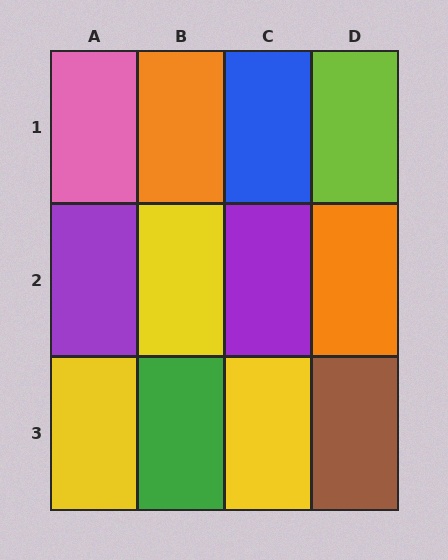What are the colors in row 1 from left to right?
Pink, orange, blue, lime.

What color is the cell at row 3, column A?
Yellow.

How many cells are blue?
1 cell is blue.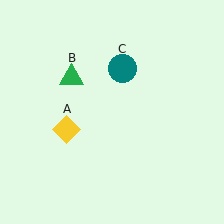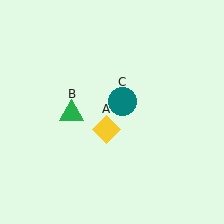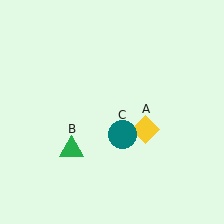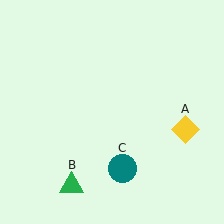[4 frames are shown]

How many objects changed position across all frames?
3 objects changed position: yellow diamond (object A), green triangle (object B), teal circle (object C).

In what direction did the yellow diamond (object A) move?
The yellow diamond (object A) moved right.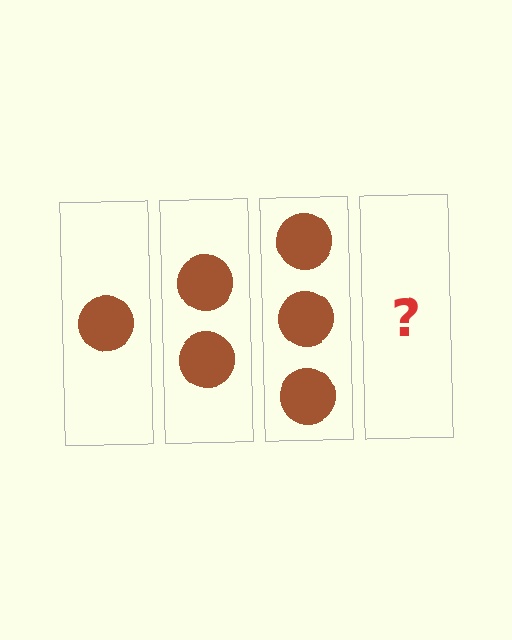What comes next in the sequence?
The next element should be 4 circles.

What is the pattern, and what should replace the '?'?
The pattern is that each step adds one more circle. The '?' should be 4 circles.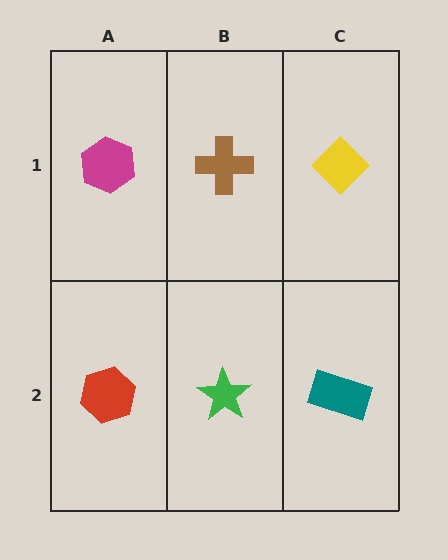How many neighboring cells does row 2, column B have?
3.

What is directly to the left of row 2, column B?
A red hexagon.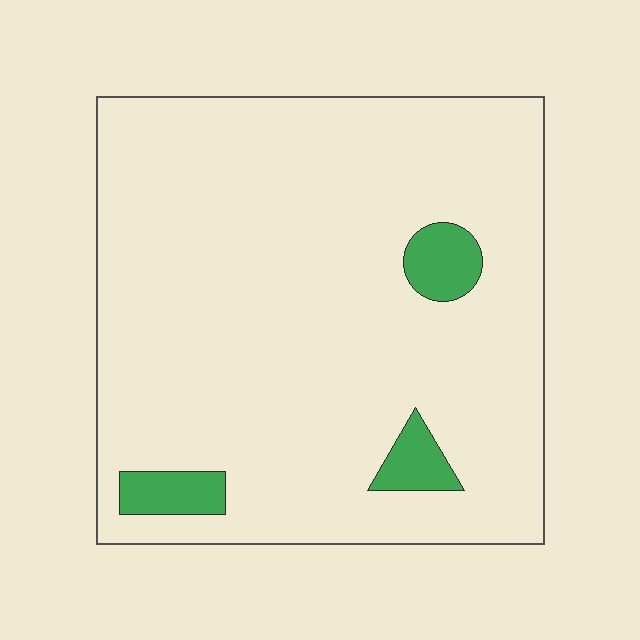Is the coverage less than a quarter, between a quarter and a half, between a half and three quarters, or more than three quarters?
Less than a quarter.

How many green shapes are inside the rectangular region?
3.